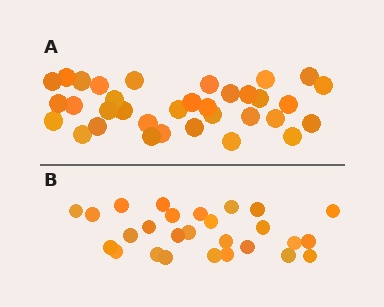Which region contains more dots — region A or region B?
Region A (the top region) has more dots.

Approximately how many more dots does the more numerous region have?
Region A has roughly 8 or so more dots than region B.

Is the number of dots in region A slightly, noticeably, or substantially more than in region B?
Region A has noticeably more, but not dramatically so. The ratio is roughly 1.3 to 1.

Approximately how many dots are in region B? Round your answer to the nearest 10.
About 30 dots. (The exact count is 27, which rounds to 30.)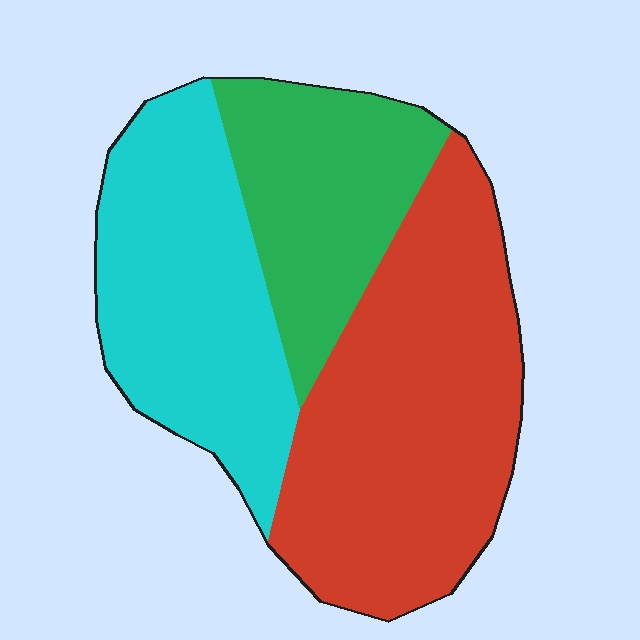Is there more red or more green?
Red.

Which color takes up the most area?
Red, at roughly 45%.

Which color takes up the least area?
Green, at roughly 25%.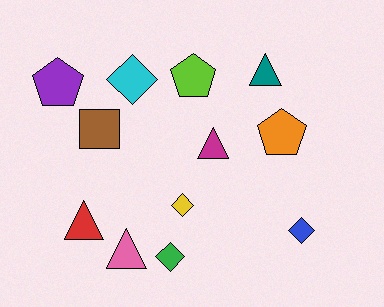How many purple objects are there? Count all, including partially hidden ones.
There is 1 purple object.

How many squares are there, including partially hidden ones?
There is 1 square.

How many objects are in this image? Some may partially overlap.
There are 12 objects.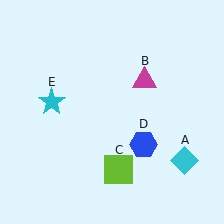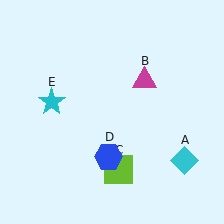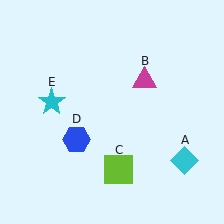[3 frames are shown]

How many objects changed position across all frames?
1 object changed position: blue hexagon (object D).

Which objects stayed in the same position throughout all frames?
Cyan diamond (object A) and magenta triangle (object B) and lime square (object C) and cyan star (object E) remained stationary.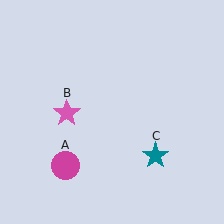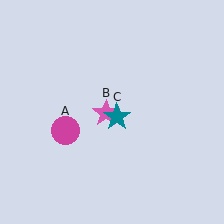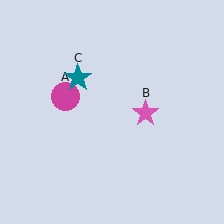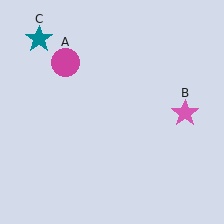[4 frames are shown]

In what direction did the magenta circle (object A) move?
The magenta circle (object A) moved up.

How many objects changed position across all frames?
3 objects changed position: magenta circle (object A), pink star (object B), teal star (object C).